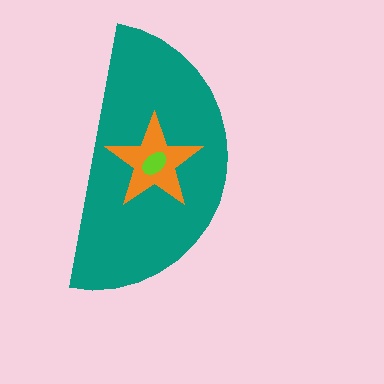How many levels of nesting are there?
3.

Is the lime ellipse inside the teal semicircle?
Yes.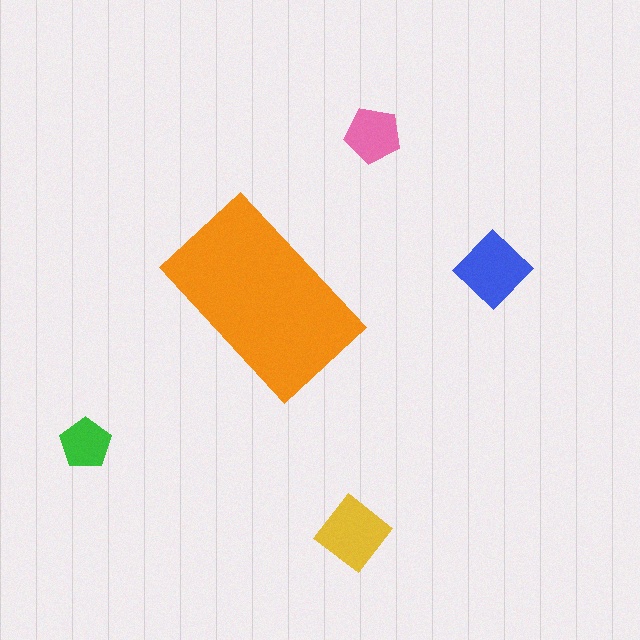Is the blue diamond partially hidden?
No, the blue diamond is fully visible.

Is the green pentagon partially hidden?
No, the green pentagon is fully visible.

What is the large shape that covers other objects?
An orange rectangle.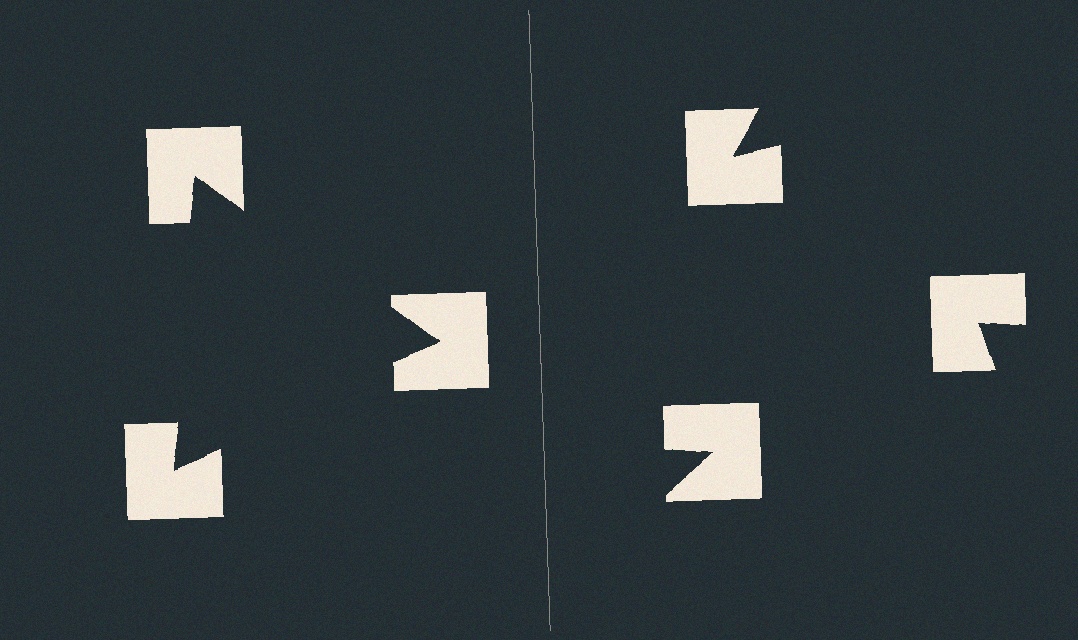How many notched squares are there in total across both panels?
6 — 3 on each side.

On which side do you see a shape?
An illusory triangle appears on the left side. On the right side the wedge cuts are rotated, so no coherent shape forms.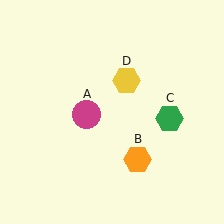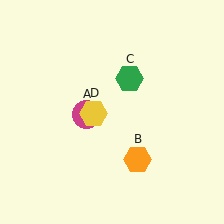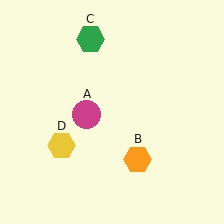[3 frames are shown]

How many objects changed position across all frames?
2 objects changed position: green hexagon (object C), yellow hexagon (object D).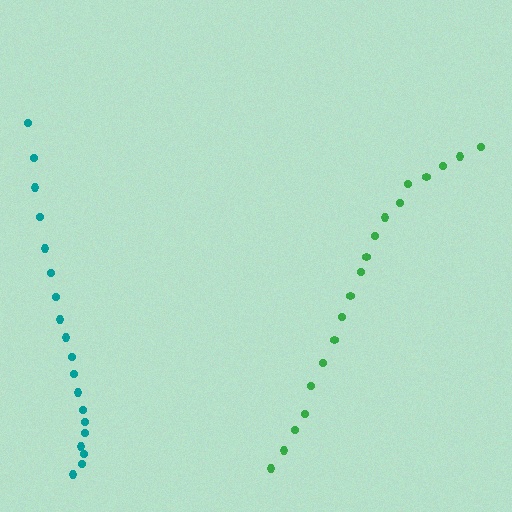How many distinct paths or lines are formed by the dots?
There are 2 distinct paths.